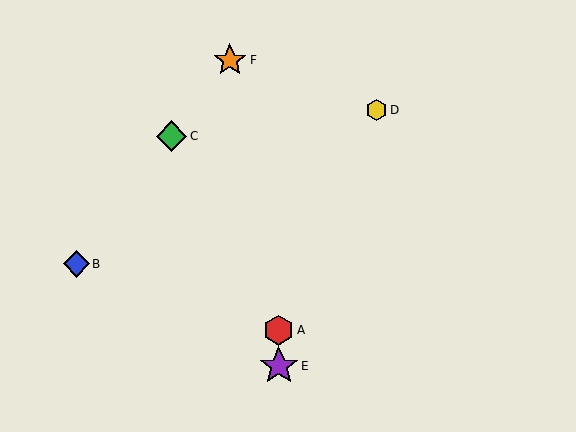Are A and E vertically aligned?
Yes, both are at x≈279.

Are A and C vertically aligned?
No, A is at x≈279 and C is at x≈171.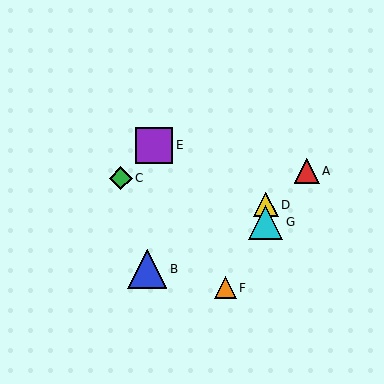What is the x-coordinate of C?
Object C is at x≈121.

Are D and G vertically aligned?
Yes, both are at x≈266.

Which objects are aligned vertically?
Objects D, G are aligned vertically.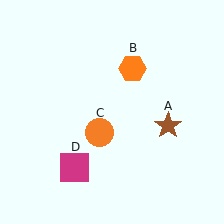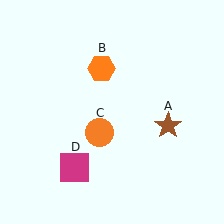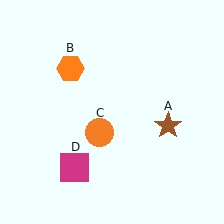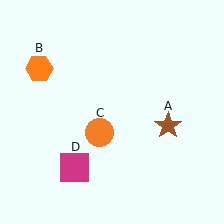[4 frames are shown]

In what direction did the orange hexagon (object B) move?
The orange hexagon (object B) moved left.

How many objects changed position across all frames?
1 object changed position: orange hexagon (object B).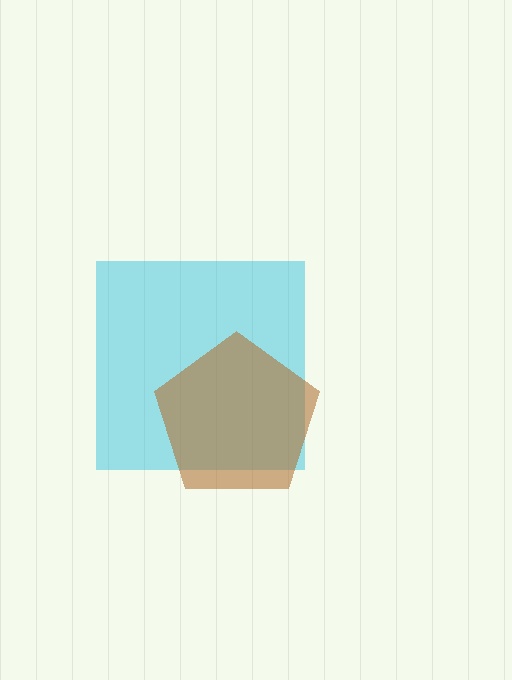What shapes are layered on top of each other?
The layered shapes are: a cyan square, a brown pentagon.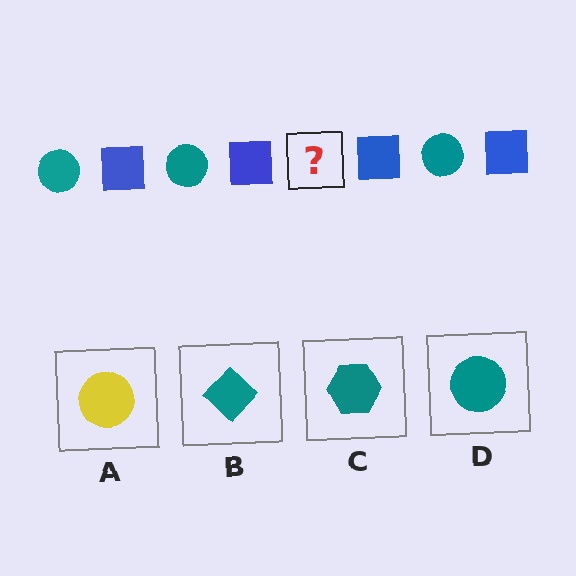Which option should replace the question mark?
Option D.